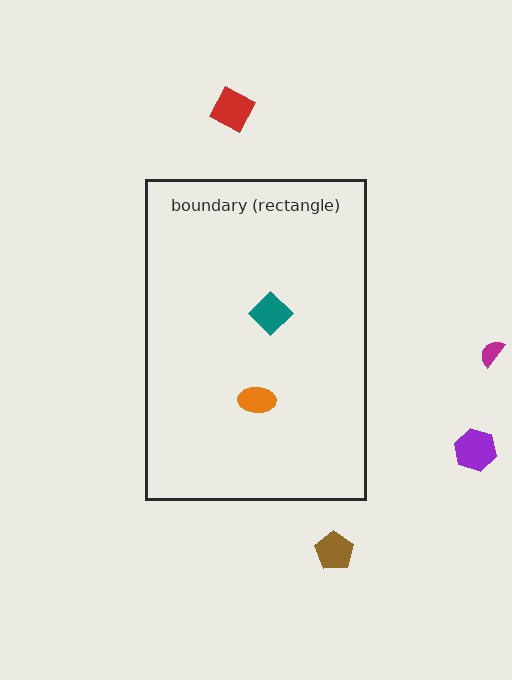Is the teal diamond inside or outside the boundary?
Inside.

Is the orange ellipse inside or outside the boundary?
Inside.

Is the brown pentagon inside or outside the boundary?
Outside.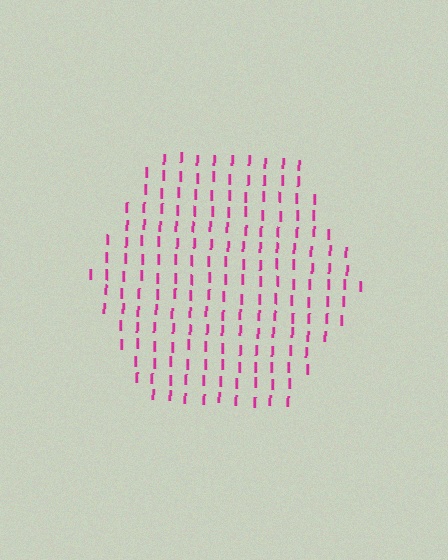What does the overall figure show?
The overall figure shows a hexagon.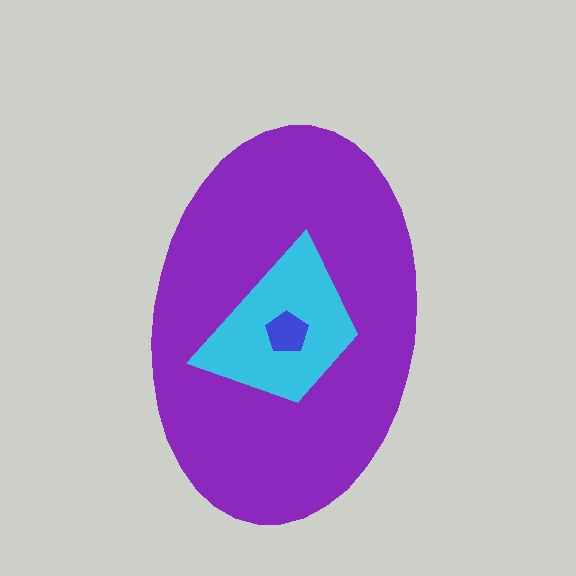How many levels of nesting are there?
3.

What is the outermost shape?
The purple ellipse.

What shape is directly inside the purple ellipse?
The cyan trapezoid.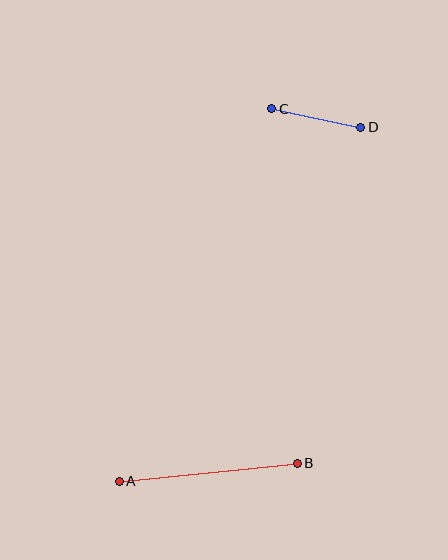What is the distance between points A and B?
The distance is approximately 179 pixels.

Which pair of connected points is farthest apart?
Points A and B are farthest apart.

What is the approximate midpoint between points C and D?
The midpoint is at approximately (316, 118) pixels.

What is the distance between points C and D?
The distance is approximately 91 pixels.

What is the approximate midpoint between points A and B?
The midpoint is at approximately (208, 472) pixels.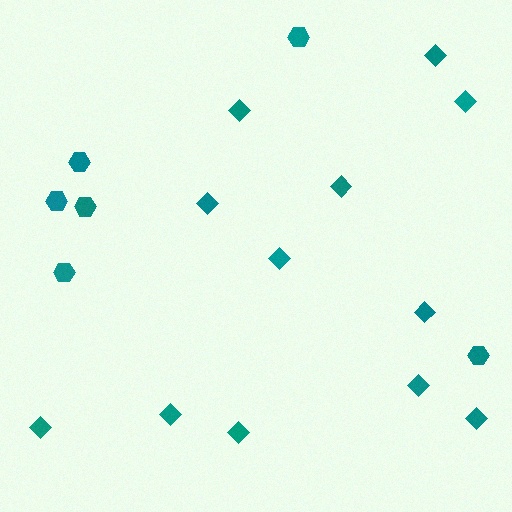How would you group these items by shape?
There are 2 groups: one group of hexagons (6) and one group of diamonds (12).